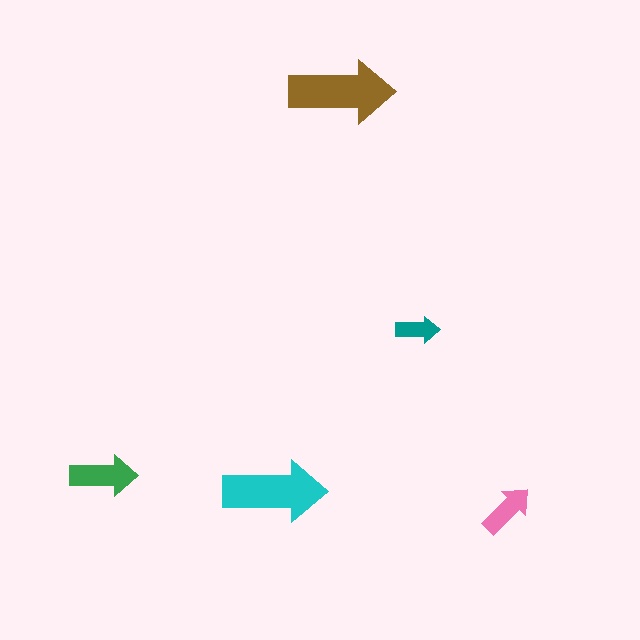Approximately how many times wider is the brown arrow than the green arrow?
About 1.5 times wider.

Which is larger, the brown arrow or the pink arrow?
The brown one.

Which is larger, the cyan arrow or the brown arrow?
The brown one.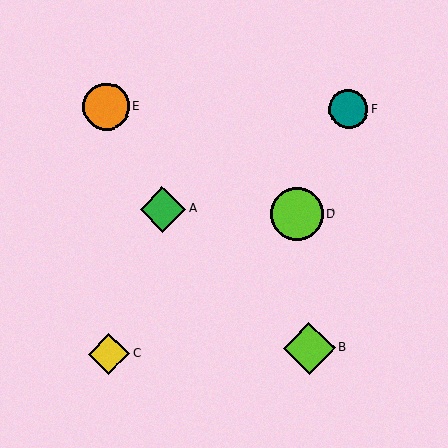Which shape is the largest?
The lime circle (labeled D) is the largest.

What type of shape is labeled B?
Shape B is a lime diamond.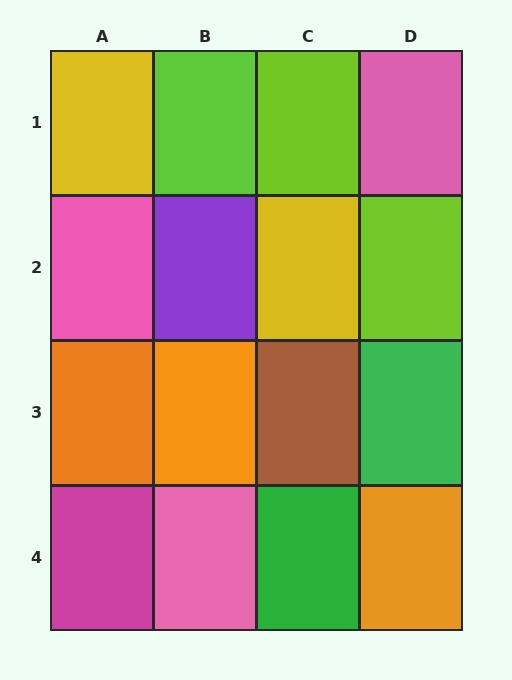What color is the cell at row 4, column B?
Pink.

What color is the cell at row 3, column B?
Orange.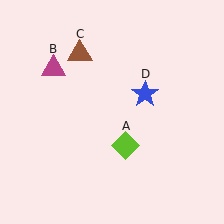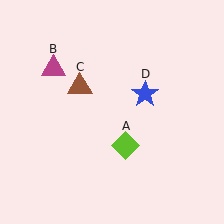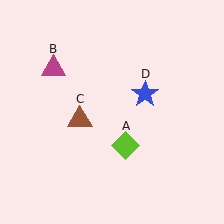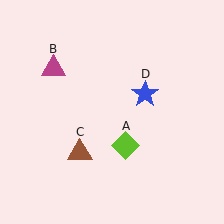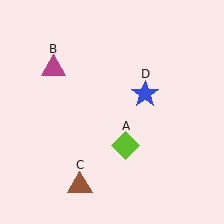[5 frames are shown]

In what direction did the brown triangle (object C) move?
The brown triangle (object C) moved down.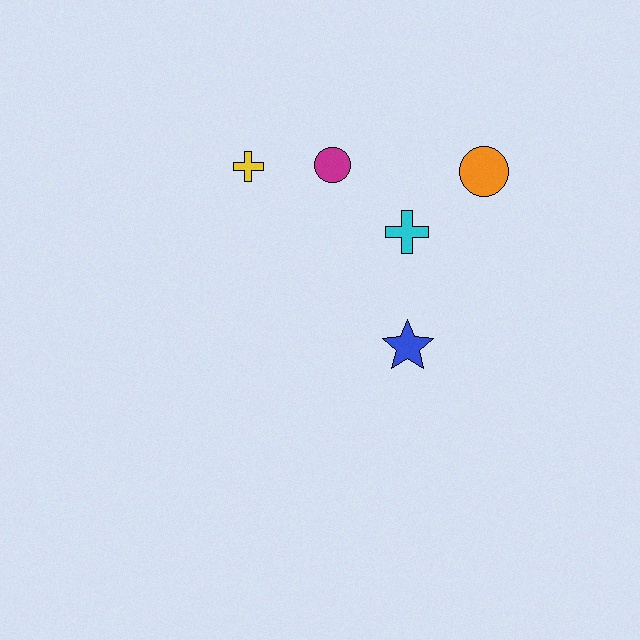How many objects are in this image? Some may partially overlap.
There are 5 objects.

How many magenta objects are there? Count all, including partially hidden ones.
There is 1 magenta object.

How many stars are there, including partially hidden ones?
There is 1 star.